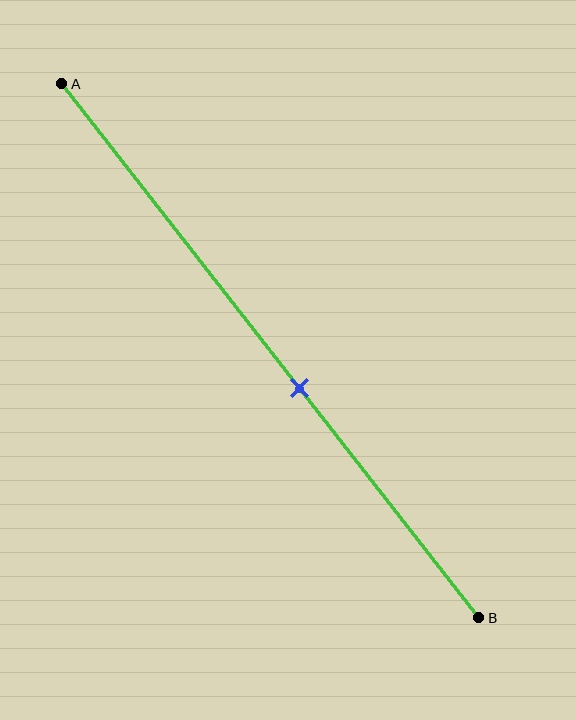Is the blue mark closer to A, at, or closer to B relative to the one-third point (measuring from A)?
The blue mark is closer to point B than the one-third point of segment AB.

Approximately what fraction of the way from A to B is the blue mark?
The blue mark is approximately 55% of the way from A to B.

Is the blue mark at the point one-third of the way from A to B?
No, the mark is at about 55% from A, not at the 33% one-third point.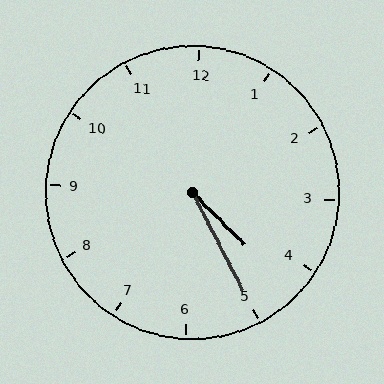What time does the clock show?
4:25.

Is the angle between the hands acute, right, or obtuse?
It is acute.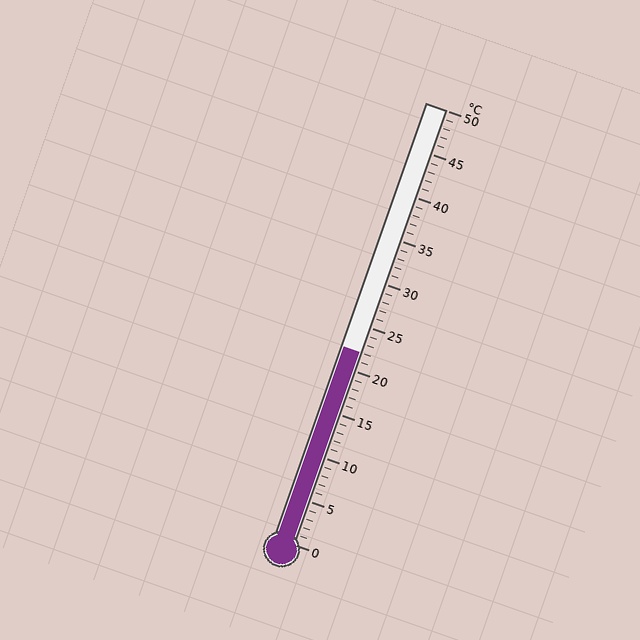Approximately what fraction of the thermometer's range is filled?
The thermometer is filled to approximately 45% of its range.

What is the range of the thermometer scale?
The thermometer scale ranges from 0°C to 50°C.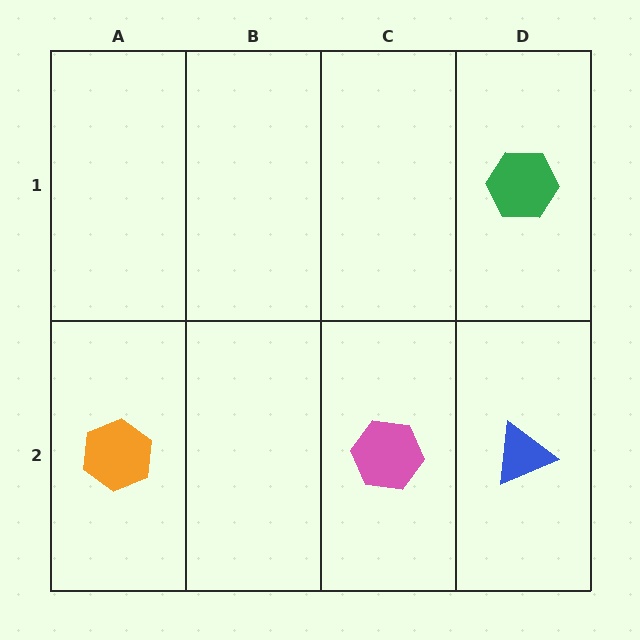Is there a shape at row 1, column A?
No, that cell is empty.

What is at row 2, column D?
A blue triangle.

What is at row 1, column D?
A green hexagon.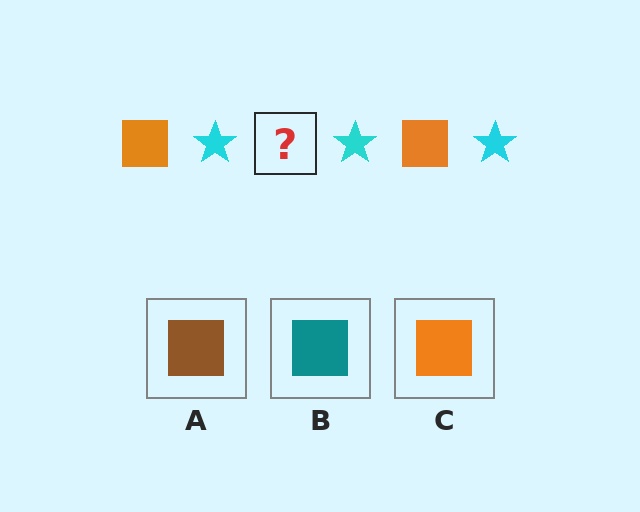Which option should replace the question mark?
Option C.